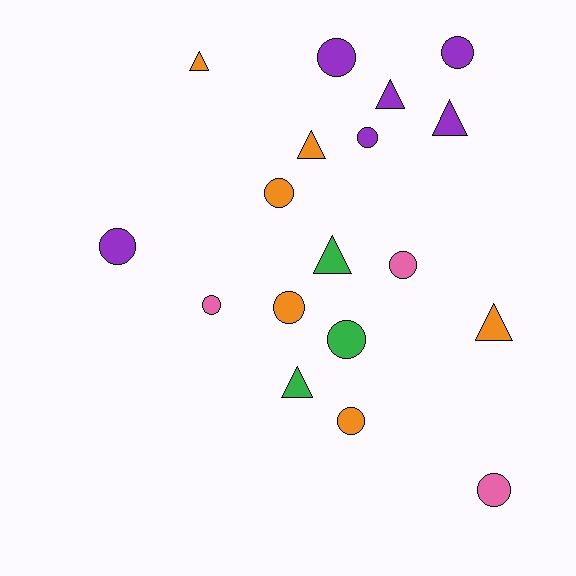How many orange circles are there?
There are 3 orange circles.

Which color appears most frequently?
Orange, with 6 objects.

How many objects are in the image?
There are 18 objects.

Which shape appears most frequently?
Circle, with 11 objects.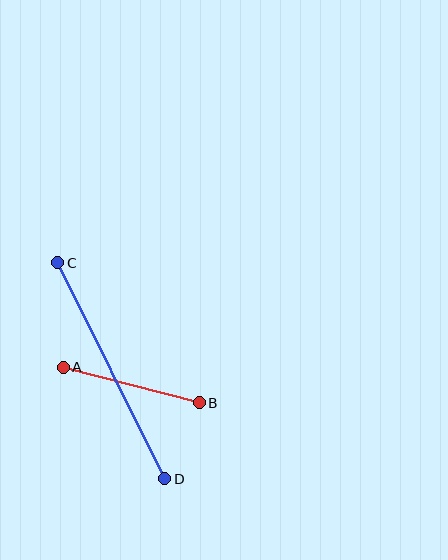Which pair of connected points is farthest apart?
Points C and D are farthest apart.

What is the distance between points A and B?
The distance is approximately 140 pixels.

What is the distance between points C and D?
The distance is approximately 241 pixels.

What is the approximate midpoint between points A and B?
The midpoint is at approximately (131, 385) pixels.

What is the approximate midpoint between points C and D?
The midpoint is at approximately (111, 371) pixels.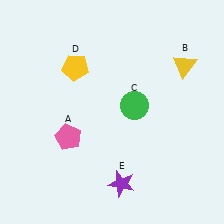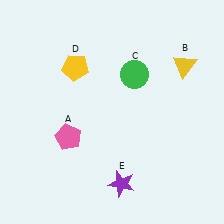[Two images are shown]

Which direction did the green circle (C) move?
The green circle (C) moved up.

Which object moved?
The green circle (C) moved up.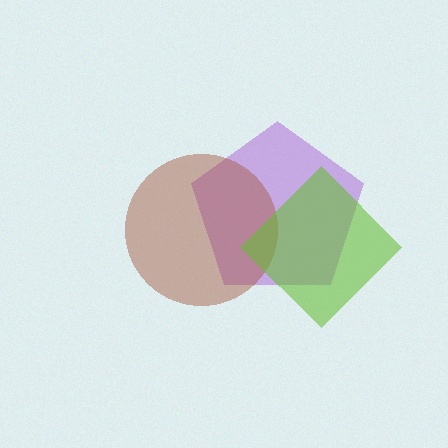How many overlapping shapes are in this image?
There are 3 overlapping shapes in the image.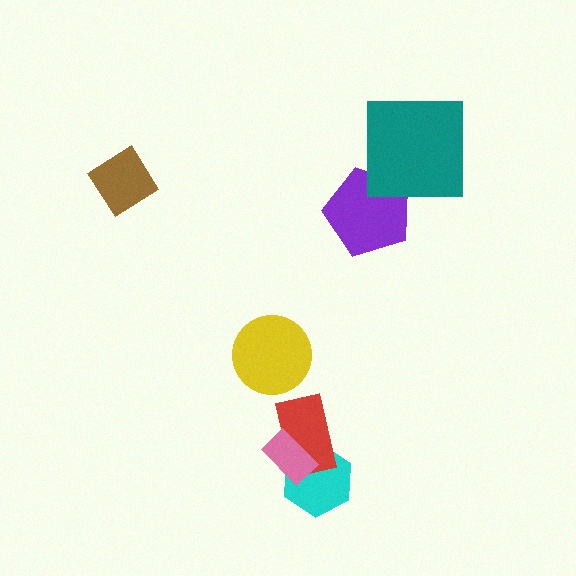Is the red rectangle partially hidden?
Yes, it is partially covered by another shape.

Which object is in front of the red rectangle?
The pink rectangle is in front of the red rectangle.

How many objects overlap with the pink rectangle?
2 objects overlap with the pink rectangle.